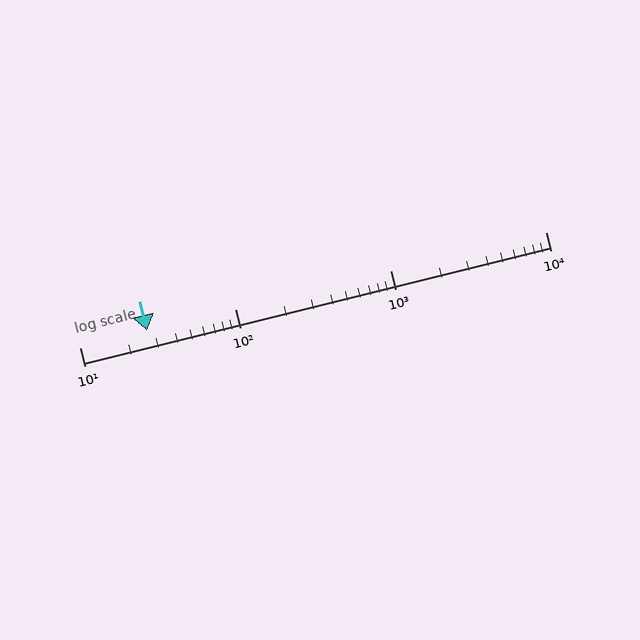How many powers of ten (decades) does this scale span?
The scale spans 3 decades, from 10 to 10000.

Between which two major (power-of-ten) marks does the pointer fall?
The pointer is between 10 and 100.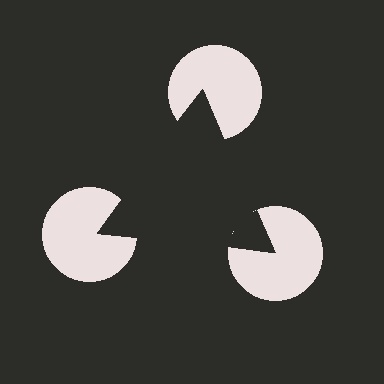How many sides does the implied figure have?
3 sides.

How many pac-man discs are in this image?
There are 3 — one at each vertex of the illusory triangle.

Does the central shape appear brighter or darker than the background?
It typically appears slightly darker than the background, even though no actual brightness change is drawn.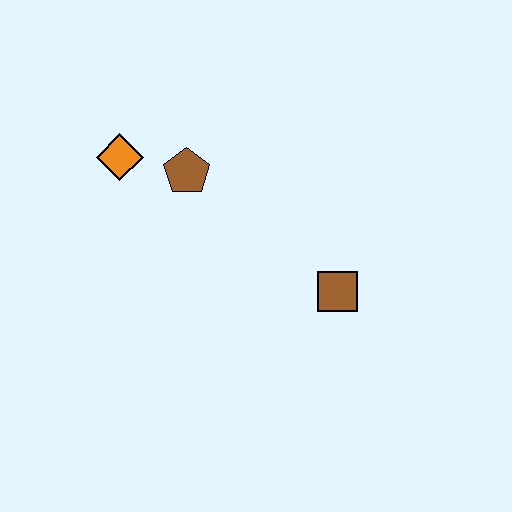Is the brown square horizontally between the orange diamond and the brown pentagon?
No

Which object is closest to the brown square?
The brown pentagon is closest to the brown square.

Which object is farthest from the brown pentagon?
The brown square is farthest from the brown pentagon.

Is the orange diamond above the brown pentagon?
Yes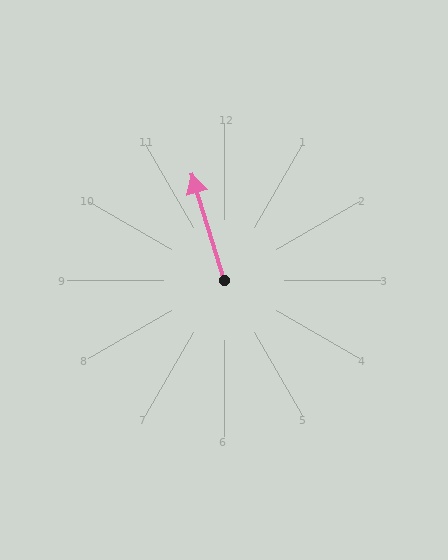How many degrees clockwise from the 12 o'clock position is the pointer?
Approximately 343 degrees.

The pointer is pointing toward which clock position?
Roughly 11 o'clock.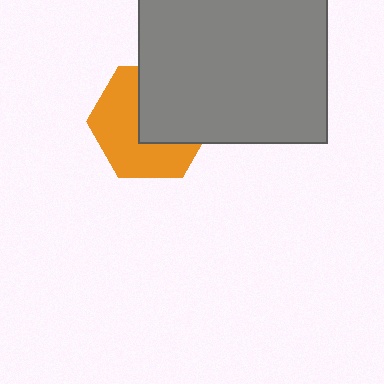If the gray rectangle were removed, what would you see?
You would see the complete orange hexagon.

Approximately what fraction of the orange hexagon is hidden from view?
Roughly 46% of the orange hexagon is hidden behind the gray rectangle.